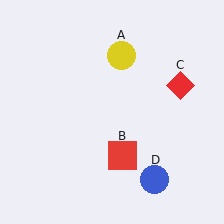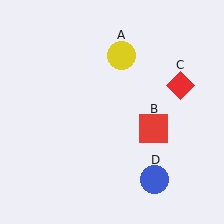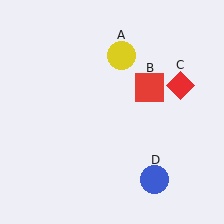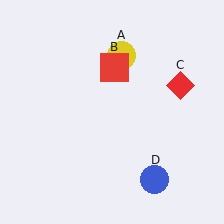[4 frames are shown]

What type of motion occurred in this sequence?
The red square (object B) rotated counterclockwise around the center of the scene.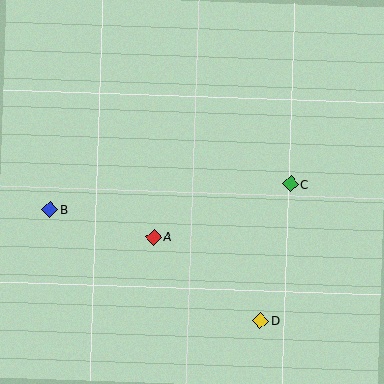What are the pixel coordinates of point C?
Point C is at (291, 184).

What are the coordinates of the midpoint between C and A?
The midpoint between C and A is at (222, 210).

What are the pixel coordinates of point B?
Point B is at (50, 210).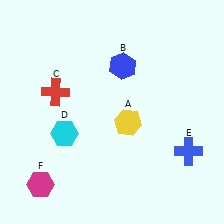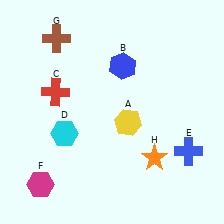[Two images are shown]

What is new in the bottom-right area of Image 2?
An orange star (H) was added in the bottom-right area of Image 2.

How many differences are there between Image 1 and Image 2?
There are 2 differences between the two images.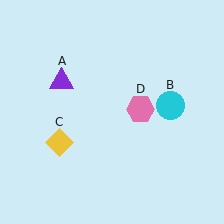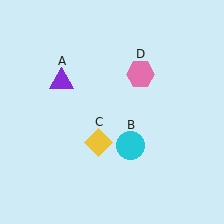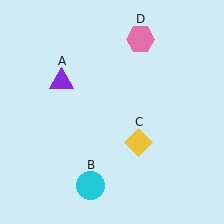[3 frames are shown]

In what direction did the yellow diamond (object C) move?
The yellow diamond (object C) moved right.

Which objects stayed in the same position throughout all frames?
Purple triangle (object A) remained stationary.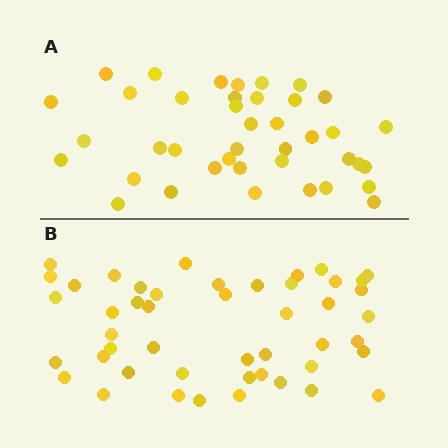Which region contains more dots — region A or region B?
Region B (the bottom region) has more dots.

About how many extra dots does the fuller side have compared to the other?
Region B has roughly 8 or so more dots than region A.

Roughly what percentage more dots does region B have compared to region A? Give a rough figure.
About 20% more.